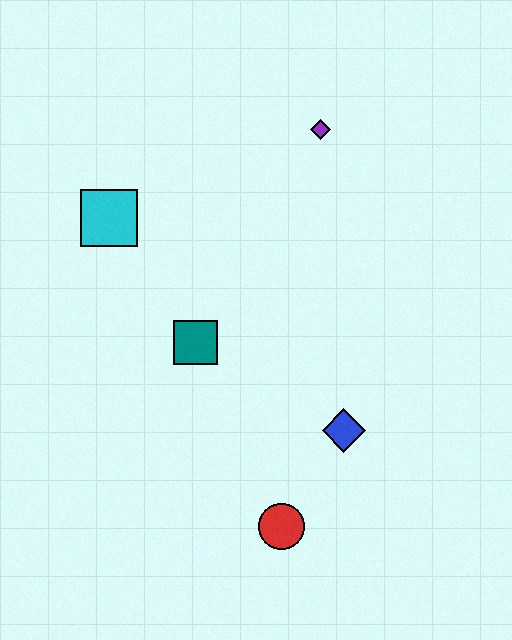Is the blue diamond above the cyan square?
No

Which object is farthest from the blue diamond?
The cyan square is farthest from the blue diamond.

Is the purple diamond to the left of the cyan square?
No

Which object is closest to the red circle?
The blue diamond is closest to the red circle.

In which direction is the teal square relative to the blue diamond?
The teal square is to the left of the blue diamond.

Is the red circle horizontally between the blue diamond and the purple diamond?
No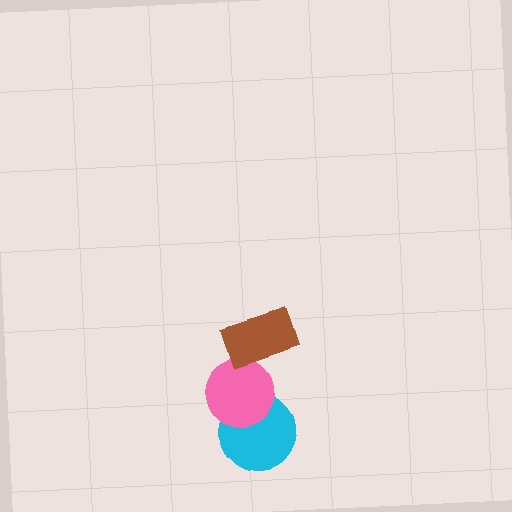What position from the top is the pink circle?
The pink circle is 2nd from the top.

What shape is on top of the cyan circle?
The pink circle is on top of the cyan circle.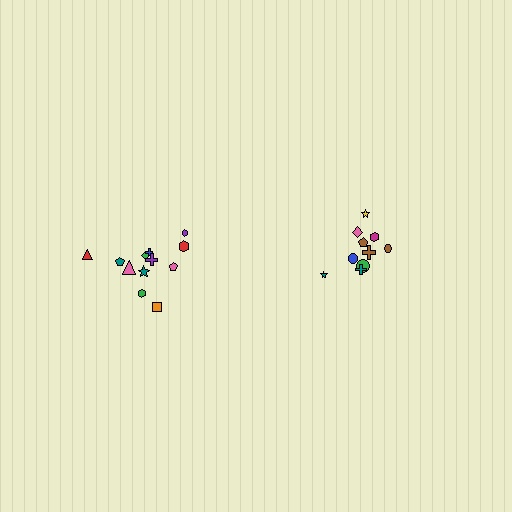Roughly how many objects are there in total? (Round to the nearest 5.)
Roughly 20 objects in total.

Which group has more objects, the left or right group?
The left group.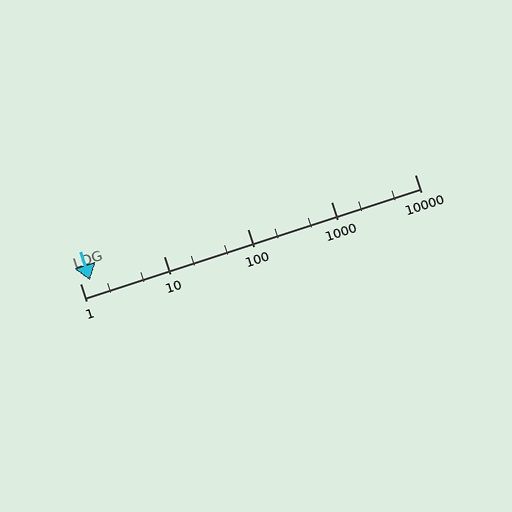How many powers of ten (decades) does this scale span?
The scale spans 4 decades, from 1 to 10000.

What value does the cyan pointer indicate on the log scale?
The pointer indicates approximately 1.3.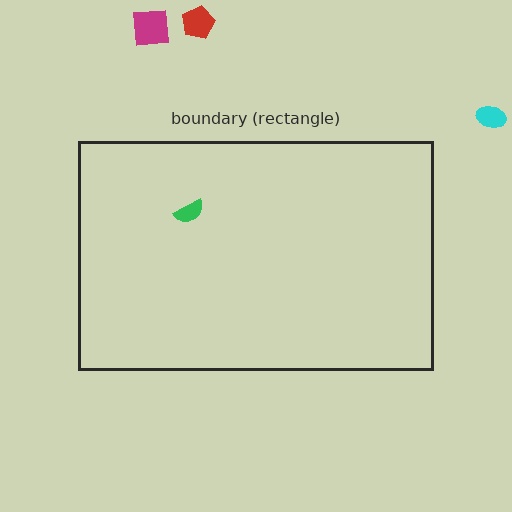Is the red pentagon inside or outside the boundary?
Outside.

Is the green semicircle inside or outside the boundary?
Inside.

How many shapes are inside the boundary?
1 inside, 3 outside.